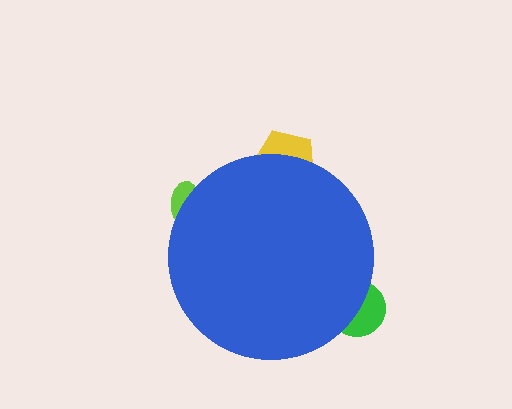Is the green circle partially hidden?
Yes, the green circle is partially hidden behind the blue circle.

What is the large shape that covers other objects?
A blue circle.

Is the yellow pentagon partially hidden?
Yes, the yellow pentagon is partially hidden behind the blue circle.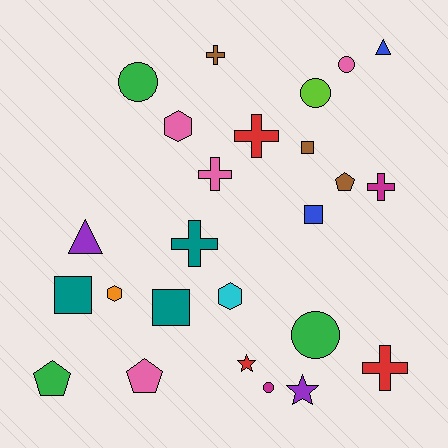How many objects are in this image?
There are 25 objects.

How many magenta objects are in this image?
There are 2 magenta objects.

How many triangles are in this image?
There are 2 triangles.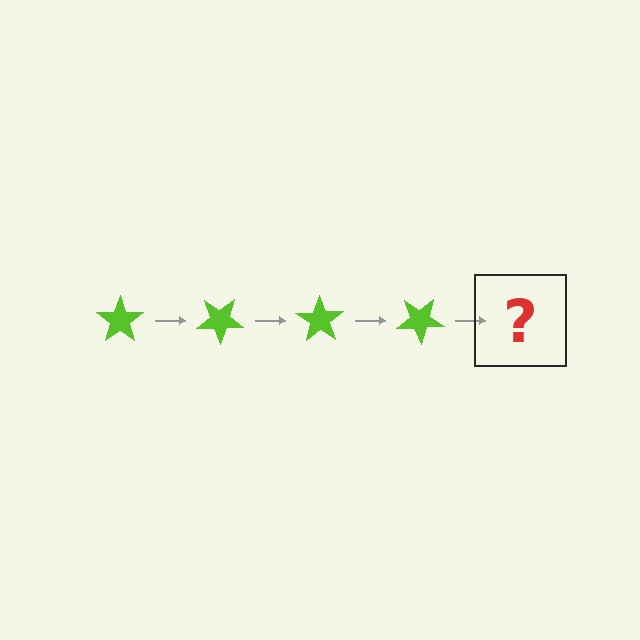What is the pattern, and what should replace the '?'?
The pattern is that the star rotates 35 degrees each step. The '?' should be a lime star rotated 140 degrees.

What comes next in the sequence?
The next element should be a lime star rotated 140 degrees.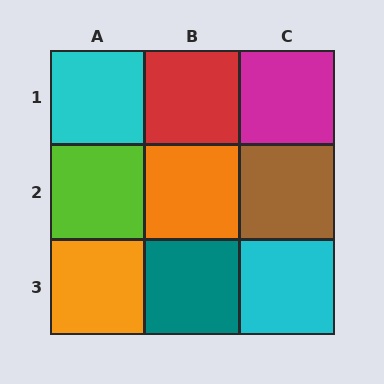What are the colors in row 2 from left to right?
Lime, orange, brown.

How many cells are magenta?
1 cell is magenta.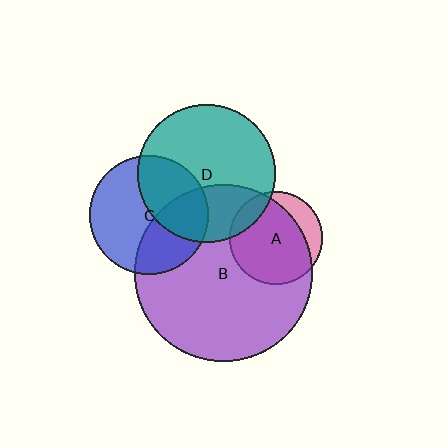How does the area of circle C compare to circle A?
Approximately 1.6 times.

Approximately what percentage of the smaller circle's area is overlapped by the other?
Approximately 30%.